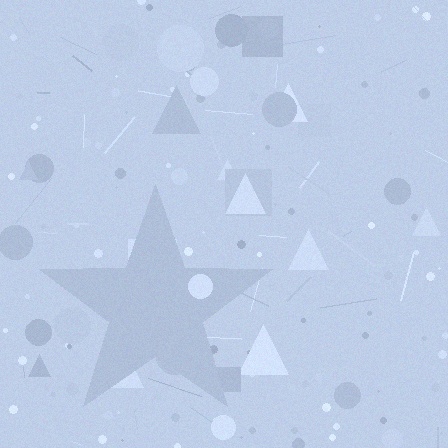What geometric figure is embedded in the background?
A star is embedded in the background.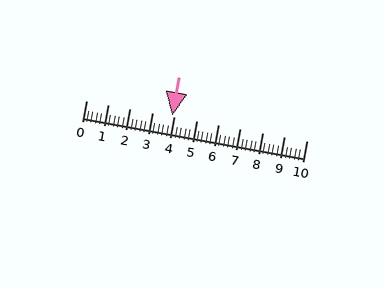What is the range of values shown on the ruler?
The ruler shows values from 0 to 10.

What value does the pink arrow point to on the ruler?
The pink arrow points to approximately 3.9.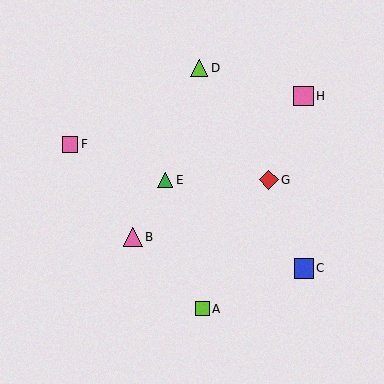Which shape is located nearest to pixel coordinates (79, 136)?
The pink square (labeled F) at (70, 144) is nearest to that location.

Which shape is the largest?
The pink square (labeled H) is the largest.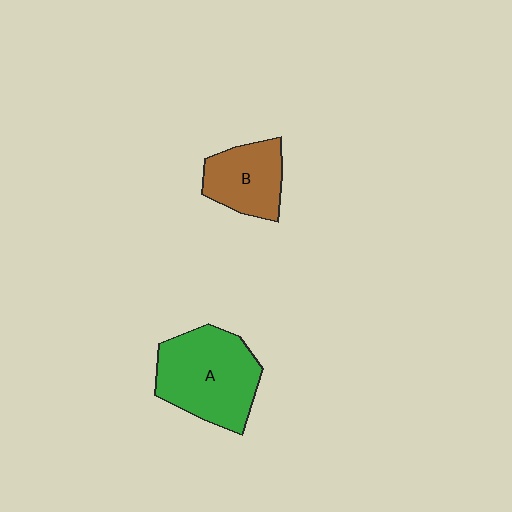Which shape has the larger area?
Shape A (green).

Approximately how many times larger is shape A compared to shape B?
Approximately 1.6 times.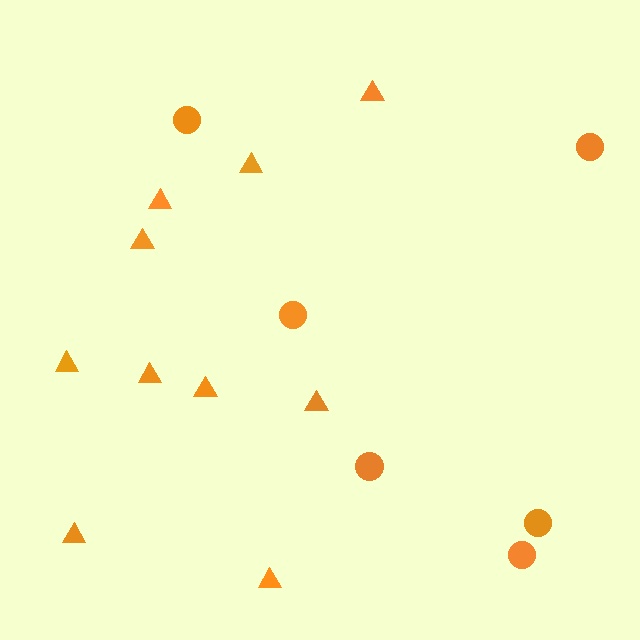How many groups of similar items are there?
There are 2 groups: one group of triangles (10) and one group of circles (6).